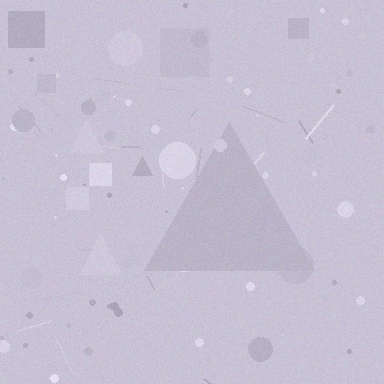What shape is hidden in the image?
A triangle is hidden in the image.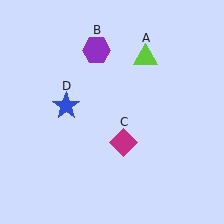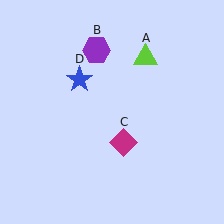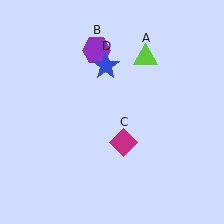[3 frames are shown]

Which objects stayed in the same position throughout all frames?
Lime triangle (object A) and purple hexagon (object B) and magenta diamond (object C) remained stationary.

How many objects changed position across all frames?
1 object changed position: blue star (object D).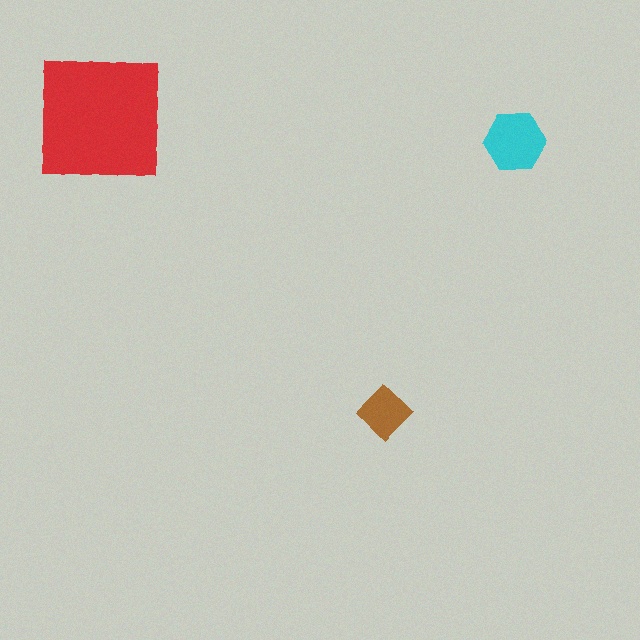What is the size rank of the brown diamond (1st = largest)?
3rd.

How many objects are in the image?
There are 3 objects in the image.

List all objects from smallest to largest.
The brown diamond, the cyan hexagon, the red square.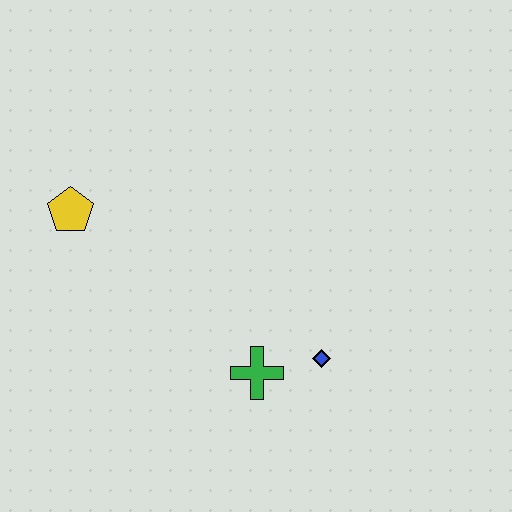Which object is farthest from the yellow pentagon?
The blue diamond is farthest from the yellow pentagon.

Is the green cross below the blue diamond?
Yes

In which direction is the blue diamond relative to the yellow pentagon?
The blue diamond is to the right of the yellow pentagon.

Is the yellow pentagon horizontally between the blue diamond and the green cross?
No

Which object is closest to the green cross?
The blue diamond is closest to the green cross.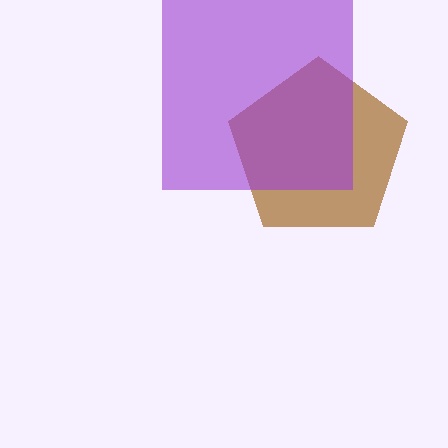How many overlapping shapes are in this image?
There are 2 overlapping shapes in the image.